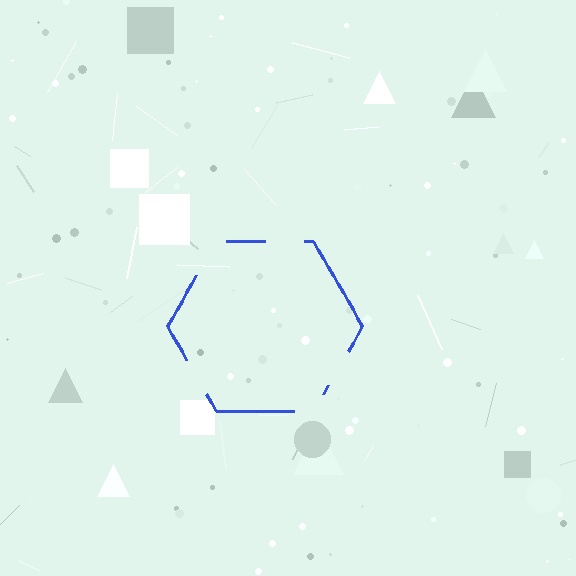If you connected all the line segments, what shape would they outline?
They would outline a hexagon.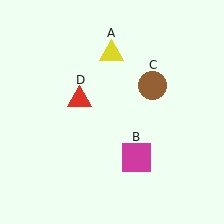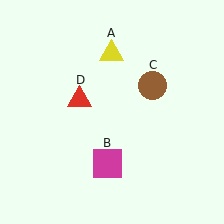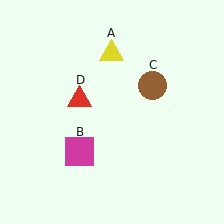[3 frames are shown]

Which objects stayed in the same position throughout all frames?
Yellow triangle (object A) and brown circle (object C) and red triangle (object D) remained stationary.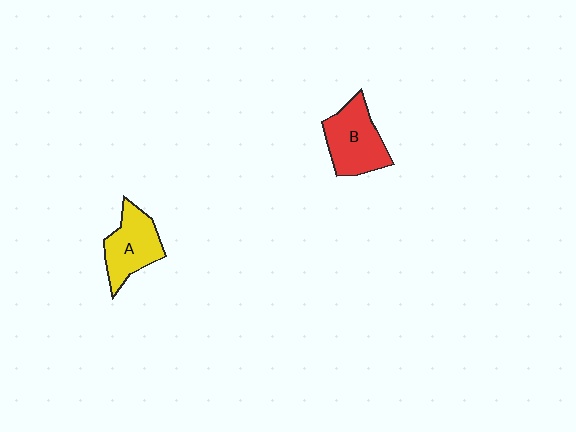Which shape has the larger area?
Shape B (red).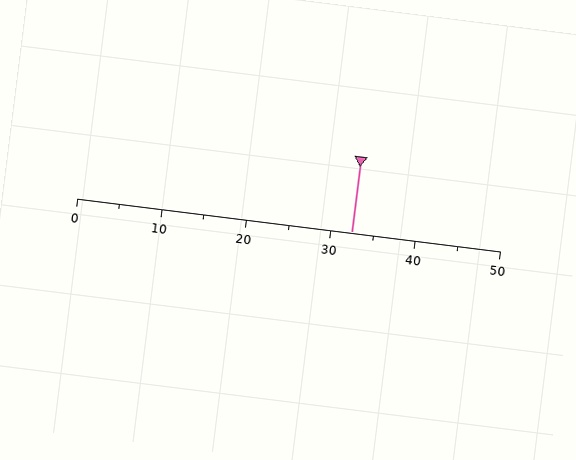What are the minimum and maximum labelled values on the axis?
The axis runs from 0 to 50.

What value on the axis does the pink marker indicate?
The marker indicates approximately 32.5.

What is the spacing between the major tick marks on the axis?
The major ticks are spaced 10 apart.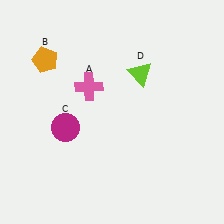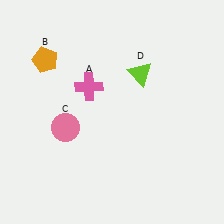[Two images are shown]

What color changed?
The circle (C) changed from magenta in Image 1 to pink in Image 2.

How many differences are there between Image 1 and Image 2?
There is 1 difference between the two images.